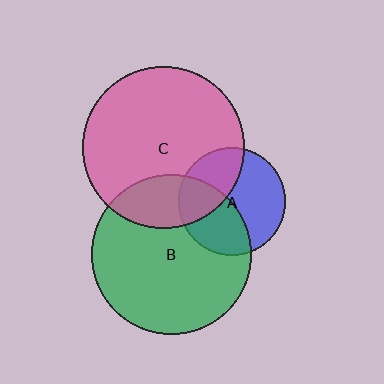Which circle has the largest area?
Circle C (pink).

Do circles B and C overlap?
Yes.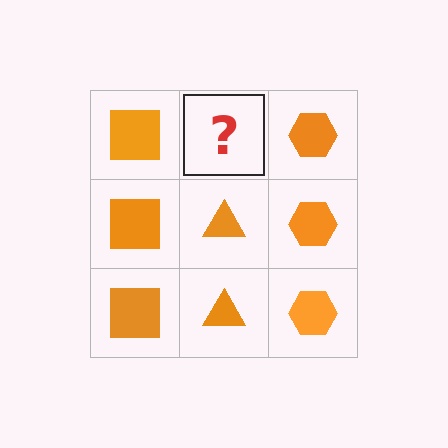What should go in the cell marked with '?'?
The missing cell should contain an orange triangle.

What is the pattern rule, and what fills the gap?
The rule is that each column has a consistent shape. The gap should be filled with an orange triangle.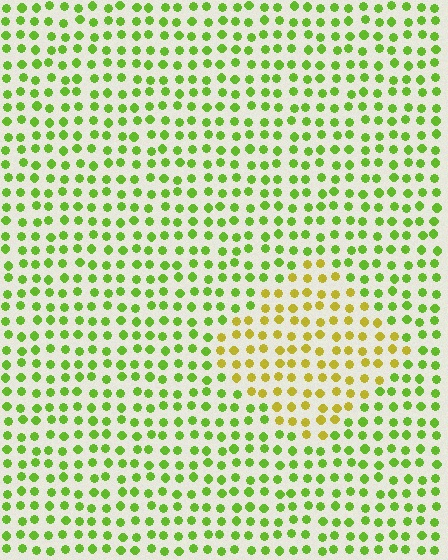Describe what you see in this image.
The image is filled with small lime elements in a uniform arrangement. A diamond-shaped region is visible where the elements are tinted to a slightly different hue, forming a subtle color boundary.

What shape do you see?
I see a diamond.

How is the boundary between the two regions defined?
The boundary is defined purely by a slight shift in hue (about 41 degrees). Spacing, size, and orientation are identical on both sides.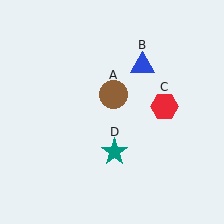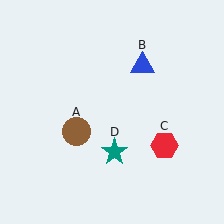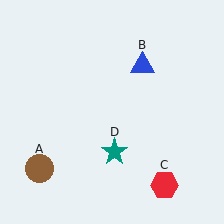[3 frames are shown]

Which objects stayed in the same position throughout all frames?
Blue triangle (object B) and teal star (object D) remained stationary.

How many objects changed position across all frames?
2 objects changed position: brown circle (object A), red hexagon (object C).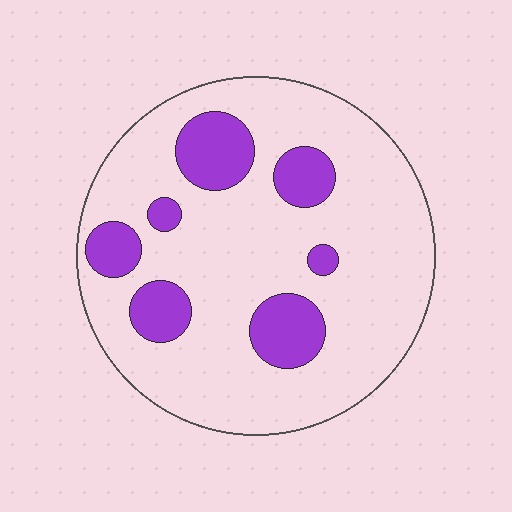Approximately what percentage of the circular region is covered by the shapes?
Approximately 20%.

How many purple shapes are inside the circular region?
7.